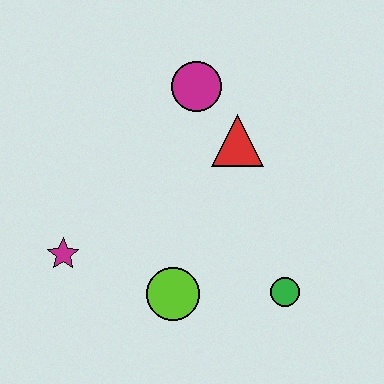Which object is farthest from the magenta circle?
The green circle is farthest from the magenta circle.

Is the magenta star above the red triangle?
No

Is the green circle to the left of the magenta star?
No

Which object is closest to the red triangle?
The magenta circle is closest to the red triangle.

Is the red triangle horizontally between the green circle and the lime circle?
Yes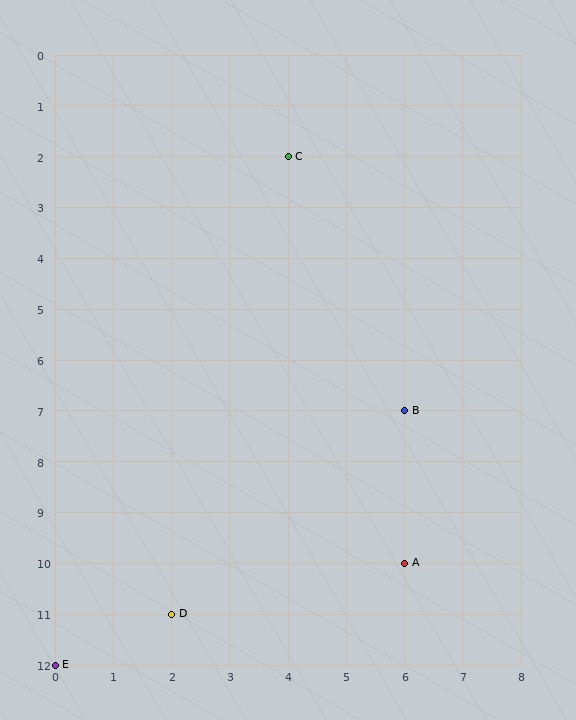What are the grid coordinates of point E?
Point E is at grid coordinates (0, 12).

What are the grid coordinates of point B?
Point B is at grid coordinates (6, 7).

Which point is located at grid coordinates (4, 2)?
Point C is at (4, 2).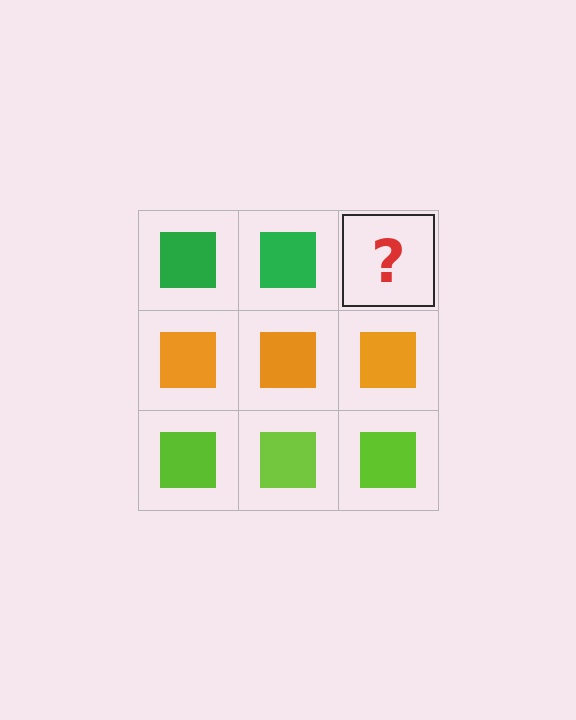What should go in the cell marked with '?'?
The missing cell should contain a green square.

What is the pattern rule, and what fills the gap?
The rule is that each row has a consistent color. The gap should be filled with a green square.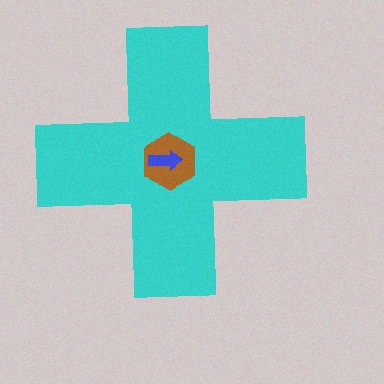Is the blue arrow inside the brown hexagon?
Yes.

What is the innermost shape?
The blue arrow.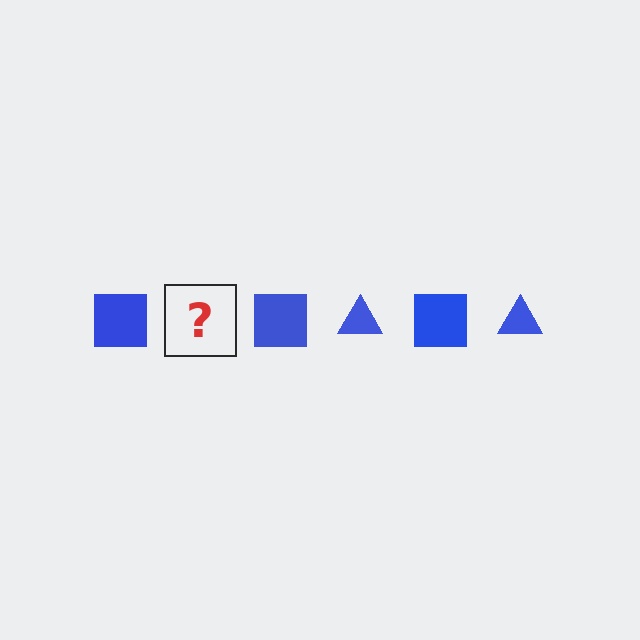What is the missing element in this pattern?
The missing element is a blue triangle.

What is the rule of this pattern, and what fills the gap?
The rule is that the pattern cycles through square, triangle shapes in blue. The gap should be filled with a blue triangle.